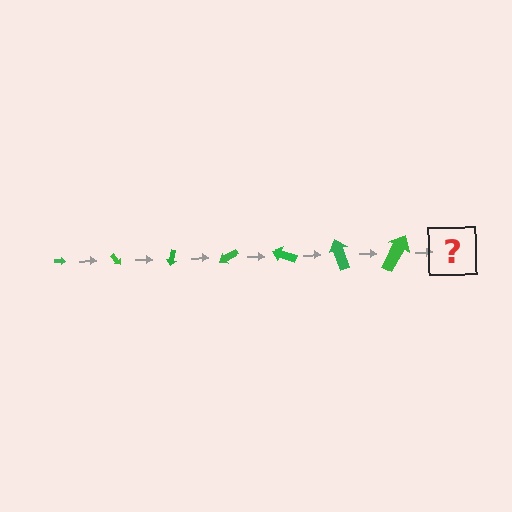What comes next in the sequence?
The next element should be an arrow, larger than the previous one and rotated 350 degrees from the start.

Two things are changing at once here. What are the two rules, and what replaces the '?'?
The two rules are that the arrow grows larger each step and it rotates 50 degrees each step. The '?' should be an arrow, larger than the previous one and rotated 350 degrees from the start.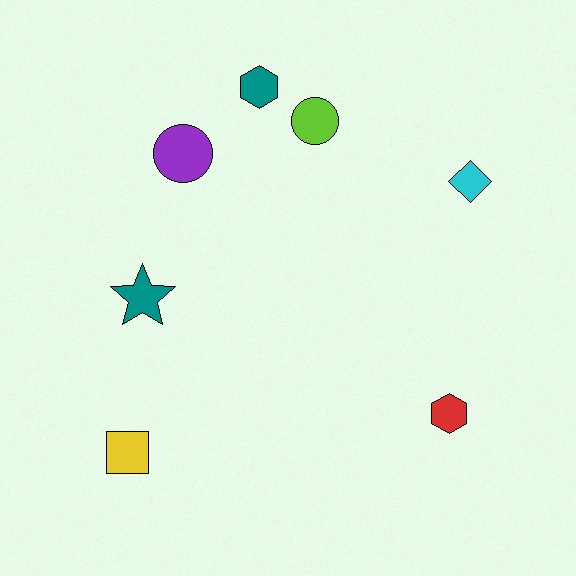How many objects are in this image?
There are 7 objects.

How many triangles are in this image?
There are no triangles.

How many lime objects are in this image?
There is 1 lime object.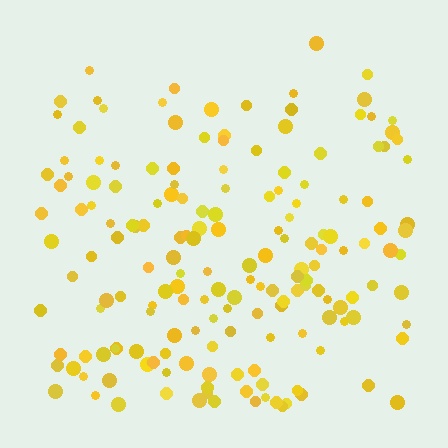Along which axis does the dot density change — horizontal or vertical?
Vertical.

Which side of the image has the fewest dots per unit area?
The top.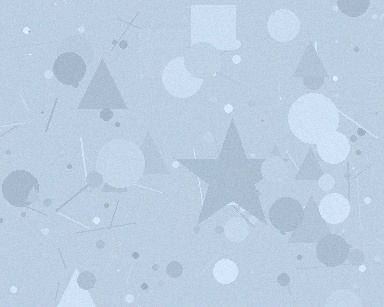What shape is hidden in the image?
A star is hidden in the image.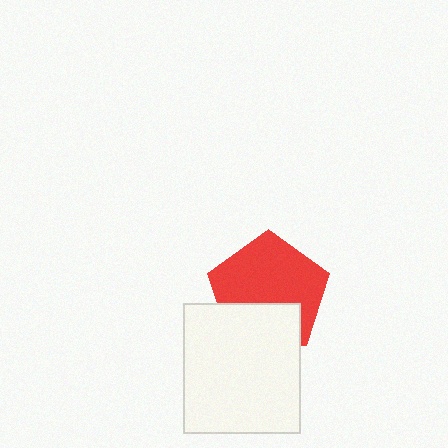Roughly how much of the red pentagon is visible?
Most of it is visible (roughly 67%).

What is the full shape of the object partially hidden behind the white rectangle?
The partially hidden object is a red pentagon.